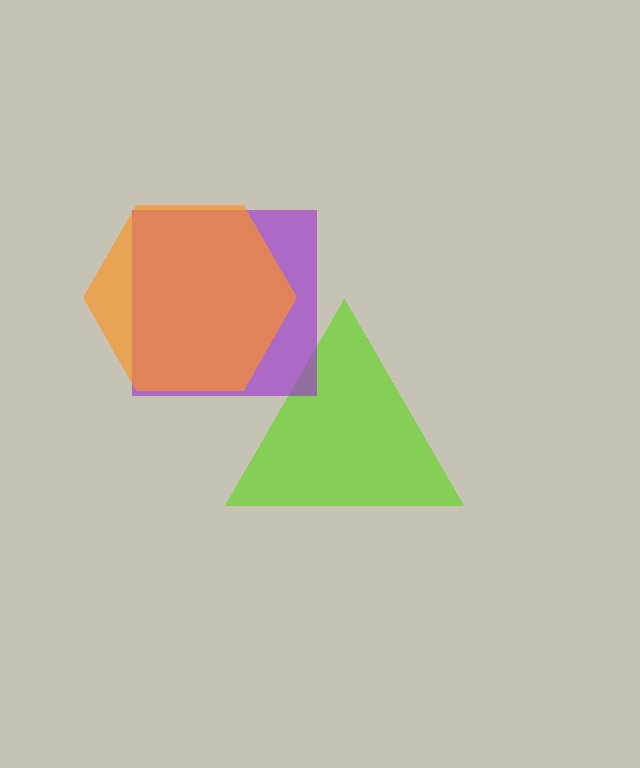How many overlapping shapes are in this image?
There are 3 overlapping shapes in the image.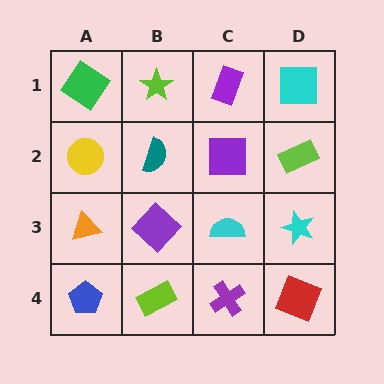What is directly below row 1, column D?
A lime rectangle.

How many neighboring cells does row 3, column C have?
4.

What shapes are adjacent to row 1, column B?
A teal semicircle (row 2, column B), a green diamond (row 1, column A), a purple rectangle (row 1, column C).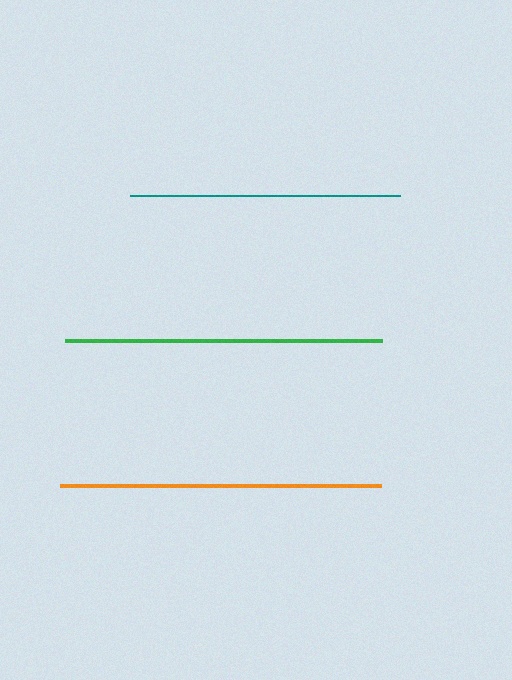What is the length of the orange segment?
The orange segment is approximately 322 pixels long.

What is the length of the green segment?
The green segment is approximately 317 pixels long.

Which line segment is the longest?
The orange line is the longest at approximately 322 pixels.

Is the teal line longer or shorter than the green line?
The green line is longer than the teal line.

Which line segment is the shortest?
The teal line is the shortest at approximately 270 pixels.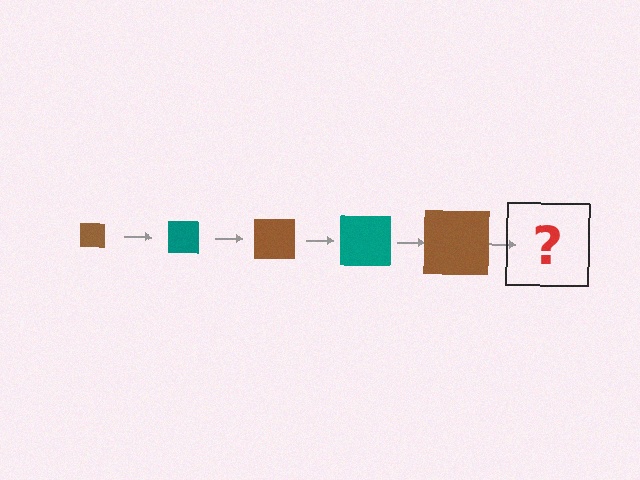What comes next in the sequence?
The next element should be a teal square, larger than the previous one.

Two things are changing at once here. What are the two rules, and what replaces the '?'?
The two rules are that the square grows larger each step and the color cycles through brown and teal. The '?' should be a teal square, larger than the previous one.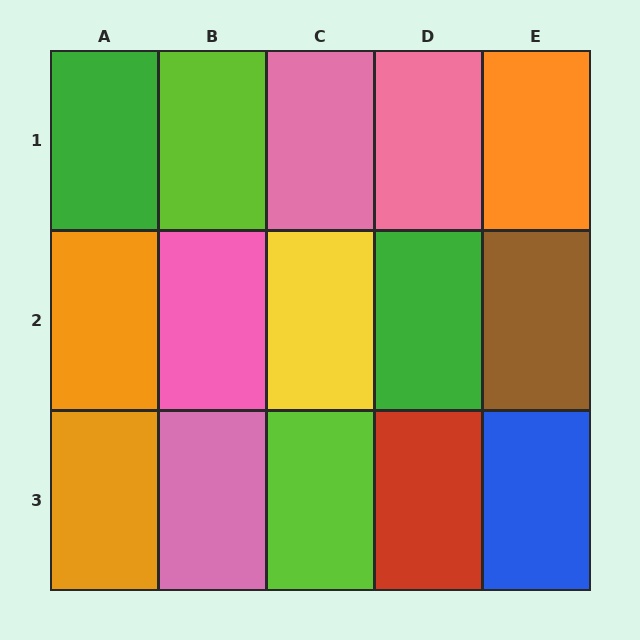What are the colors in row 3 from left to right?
Orange, pink, lime, red, blue.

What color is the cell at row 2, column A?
Orange.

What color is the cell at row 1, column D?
Pink.